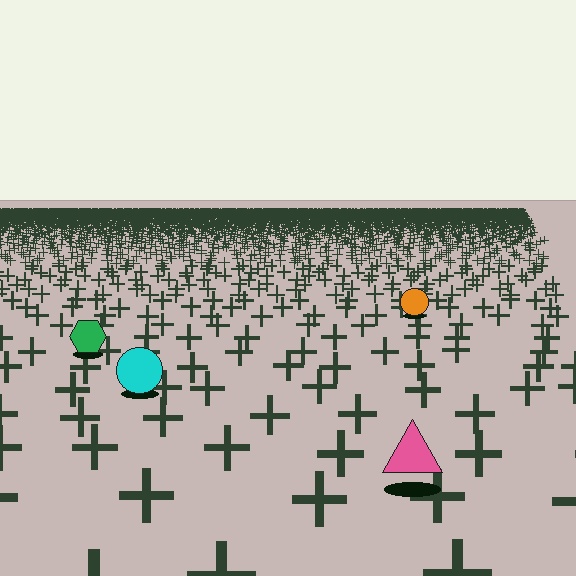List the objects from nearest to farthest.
From nearest to farthest: the pink triangle, the cyan circle, the green hexagon, the orange circle.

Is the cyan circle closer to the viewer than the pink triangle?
No. The pink triangle is closer — you can tell from the texture gradient: the ground texture is coarser near it.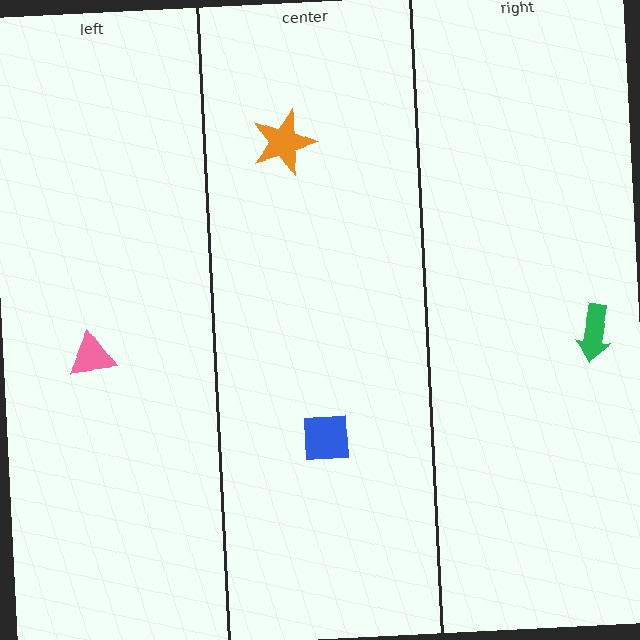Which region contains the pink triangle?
The left region.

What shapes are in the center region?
The orange star, the blue square.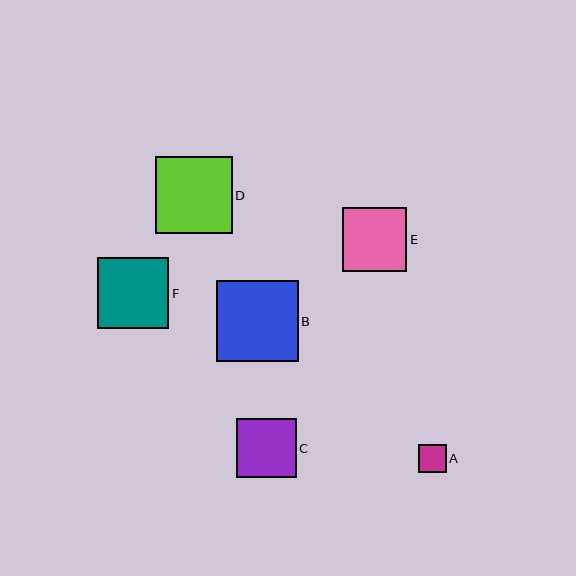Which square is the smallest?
Square A is the smallest with a size of approximately 28 pixels.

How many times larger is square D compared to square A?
Square D is approximately 2.8 times the size of square A.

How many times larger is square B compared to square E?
Square B is approximately 1.3 times the size of square E.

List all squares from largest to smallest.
From largest to smallest: B, D, F, E, C, A.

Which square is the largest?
Square B is the largest with a size of approximately 81 pixels.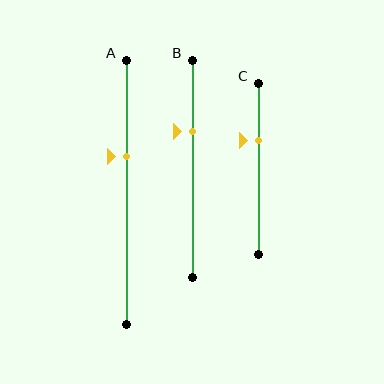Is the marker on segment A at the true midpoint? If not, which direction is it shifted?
No, the marker on segment A is shifted upward by about 13% of the segment length.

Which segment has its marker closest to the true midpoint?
Segment A has its marker closest to the true midpoint.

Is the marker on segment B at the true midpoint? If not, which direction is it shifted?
No, the marker on segment B is shifted upward by about 17% of the segment length.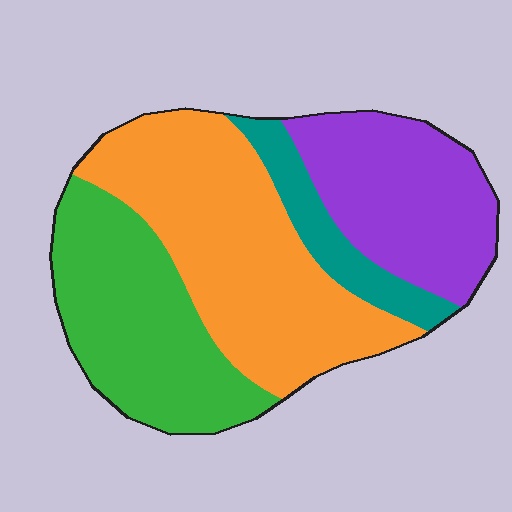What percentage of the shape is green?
Green takes up about one quarter (1/4) of the shape.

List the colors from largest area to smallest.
From largest to smallest: orange, green, purple, teal.